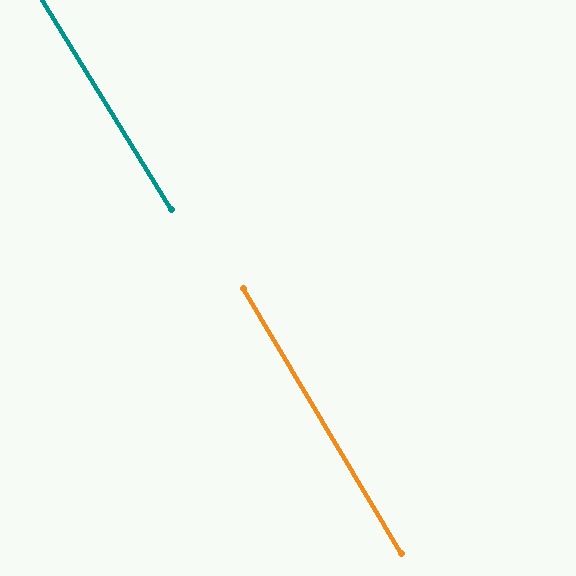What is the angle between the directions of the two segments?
Approximately 1 degree.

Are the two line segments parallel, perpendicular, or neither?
Parallel — their directions differ by only 0.8°.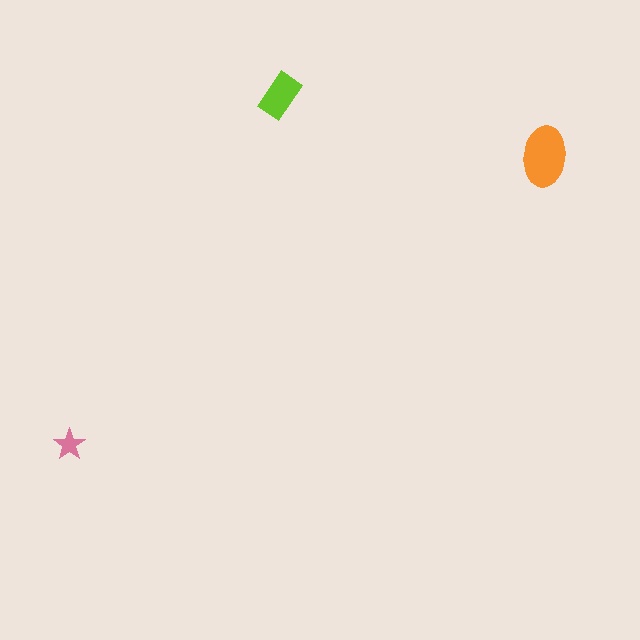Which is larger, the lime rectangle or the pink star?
The lime rectangle.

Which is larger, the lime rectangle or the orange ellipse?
The orange ellipse.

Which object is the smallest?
The pink star.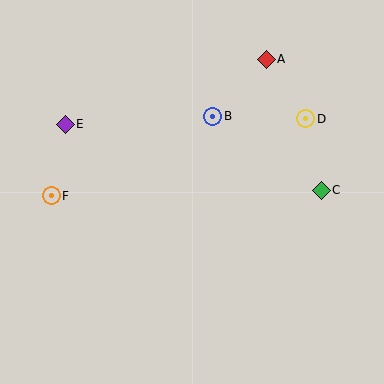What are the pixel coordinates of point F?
Point F is at (51, 196).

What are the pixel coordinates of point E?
Point E is at (65, 124).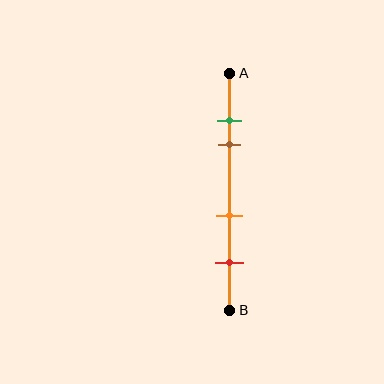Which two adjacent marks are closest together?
The green and brown marks are the closest adjacent pair.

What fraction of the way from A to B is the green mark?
The green mark is approximately 20% (0.2) of the way from A to B.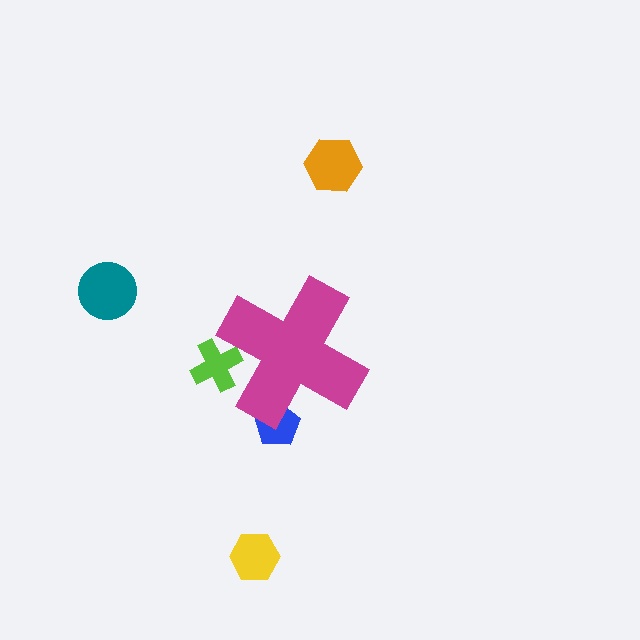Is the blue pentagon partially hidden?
Yes, the blue pentagon is partially hidden behind the magenta cross.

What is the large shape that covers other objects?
A magenta cross.